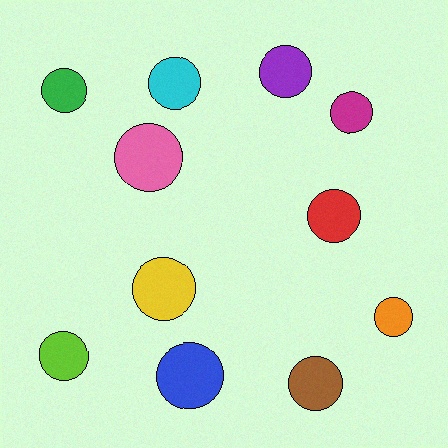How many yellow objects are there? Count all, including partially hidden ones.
There is 1 yellow object.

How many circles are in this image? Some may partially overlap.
There are 11 circles.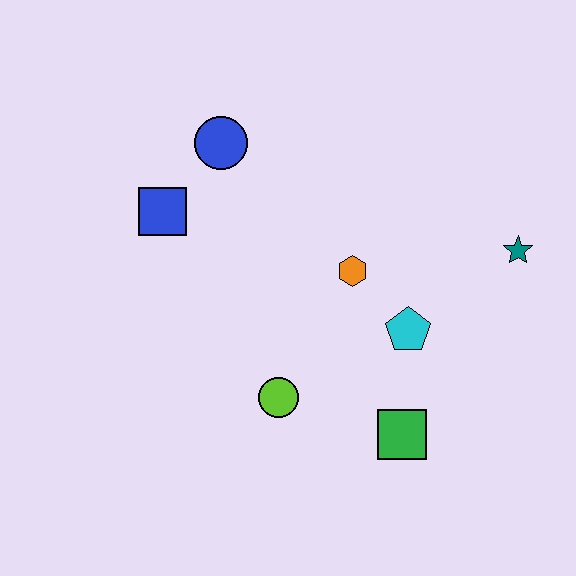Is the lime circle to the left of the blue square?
No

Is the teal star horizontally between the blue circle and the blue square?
No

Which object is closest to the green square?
The cyan pentagon is closest to the green square.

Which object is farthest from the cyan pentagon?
The blue square is farthest from the cyan pentagon.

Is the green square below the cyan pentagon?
Yes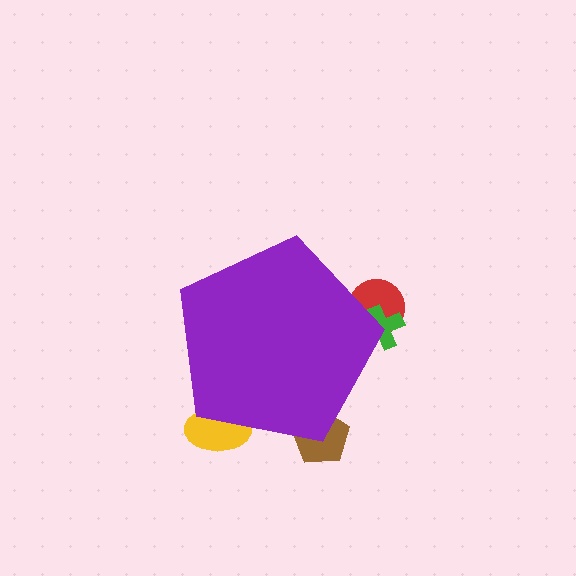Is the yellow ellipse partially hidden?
Yes, the yellow ellipse is partially hidden behind the purple pentagon.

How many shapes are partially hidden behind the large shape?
4 shapes are partially hidden.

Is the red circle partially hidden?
Yes, the red circle is partially hidden behind the purple pentagon.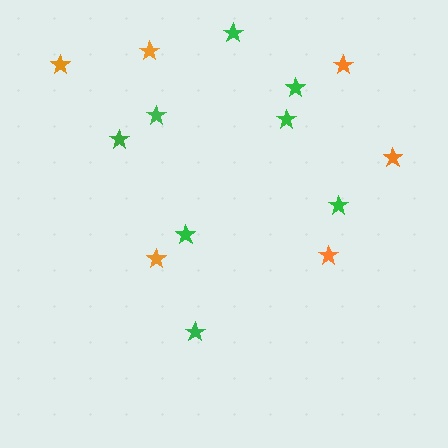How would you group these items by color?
There are 2 groups: one group of green stars (8) and one group of orange stars (6).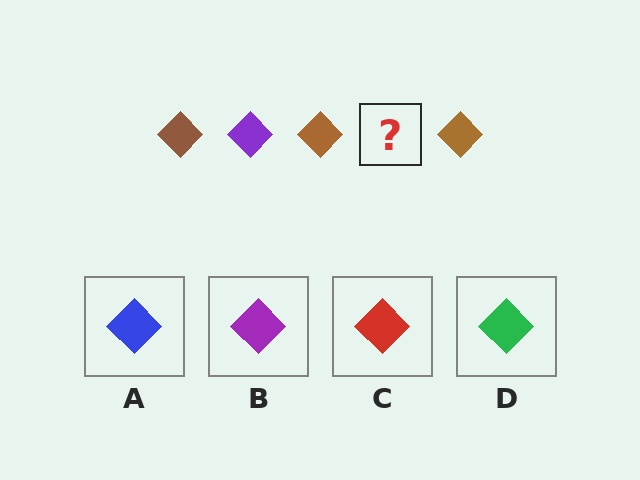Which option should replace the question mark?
Option B.